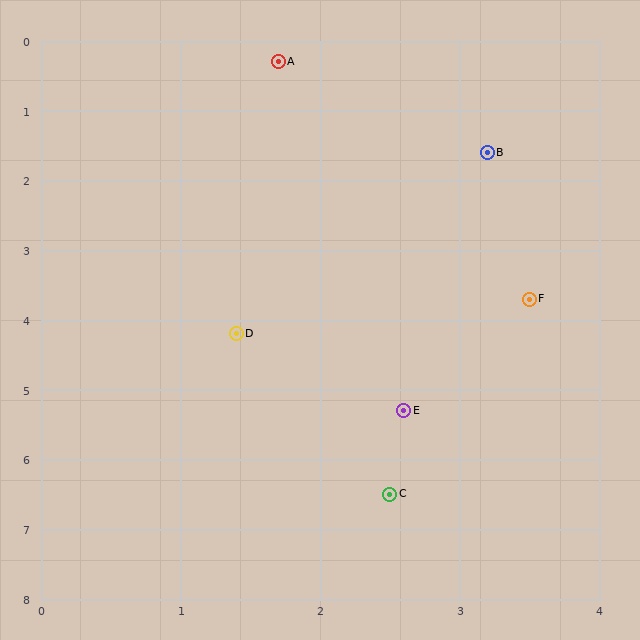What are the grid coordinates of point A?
Point A is at approximately (1.7, 0.3).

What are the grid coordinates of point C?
Point C is at approximately (2.5, 6.5).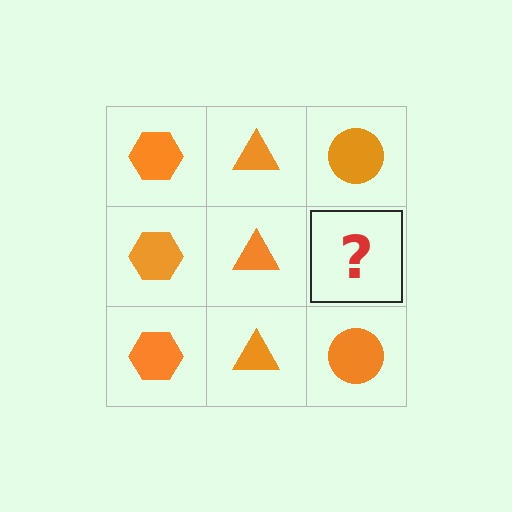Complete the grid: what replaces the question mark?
The question mark should be replaced with an orange circle.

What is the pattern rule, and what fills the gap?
The rule is that each column has a consistent shape. The gap should be filled with an orange circle.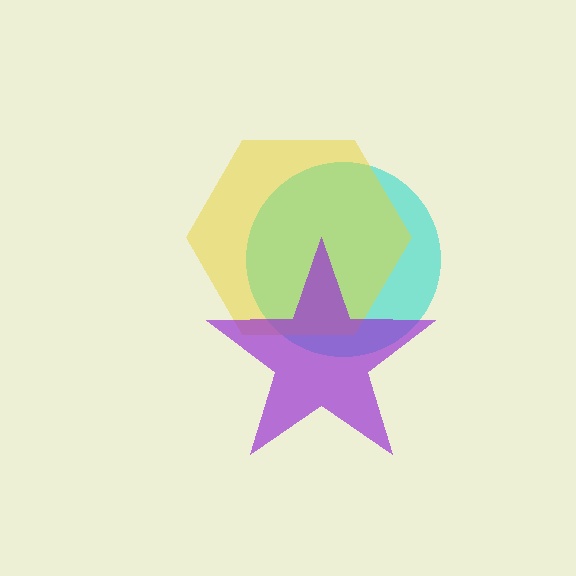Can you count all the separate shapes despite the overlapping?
Yes, there are 3 separate shapes.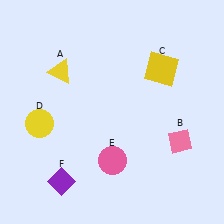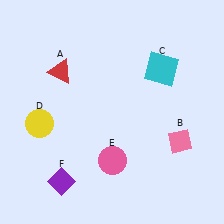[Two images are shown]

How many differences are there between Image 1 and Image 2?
There are 2 differences between the two images.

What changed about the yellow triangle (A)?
In Image 1, A is yellow. In Image 2, it changed to red.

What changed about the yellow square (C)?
In Image 1, C is yellow. In Image 2, it changed to cyan.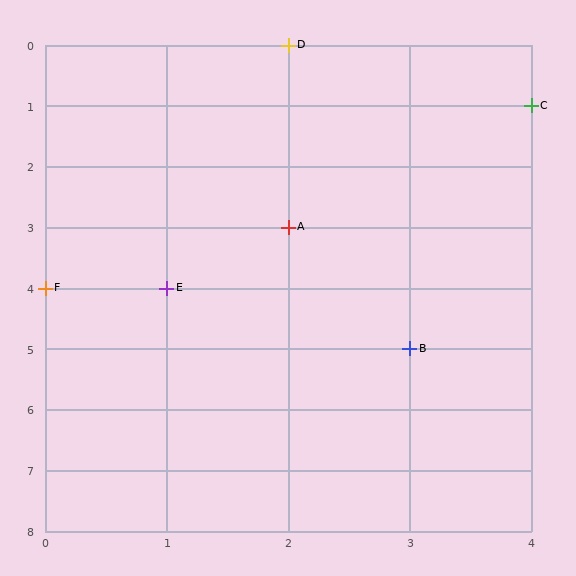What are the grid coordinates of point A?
Point A is at grid coordinates (2, 3).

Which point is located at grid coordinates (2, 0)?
Point D is at (2, 0).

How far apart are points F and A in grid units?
Points F and A are 2 columns and 1 row apart (about 2.2 grid units diagonally).